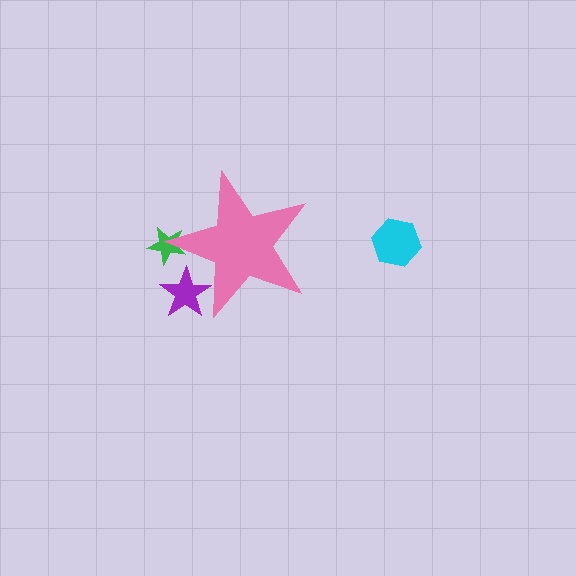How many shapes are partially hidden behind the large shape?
2 shapes are partially hidden.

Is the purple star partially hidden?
Yes, the purple star is partially hidden behind the pink star.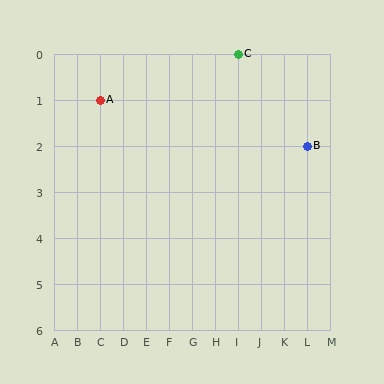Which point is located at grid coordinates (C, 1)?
Point A is at (C, 1).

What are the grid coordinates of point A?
Point A is at grid coordinates (C, 1).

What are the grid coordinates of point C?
Point C is at grid coordinates (I, 0).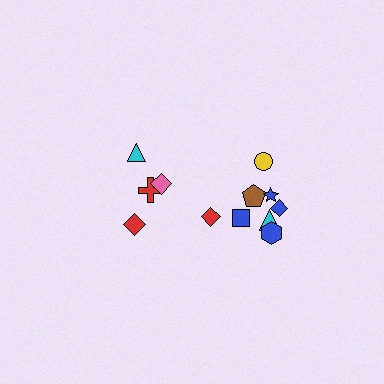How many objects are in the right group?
There are 8 objects.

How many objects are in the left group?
There are 4 objects.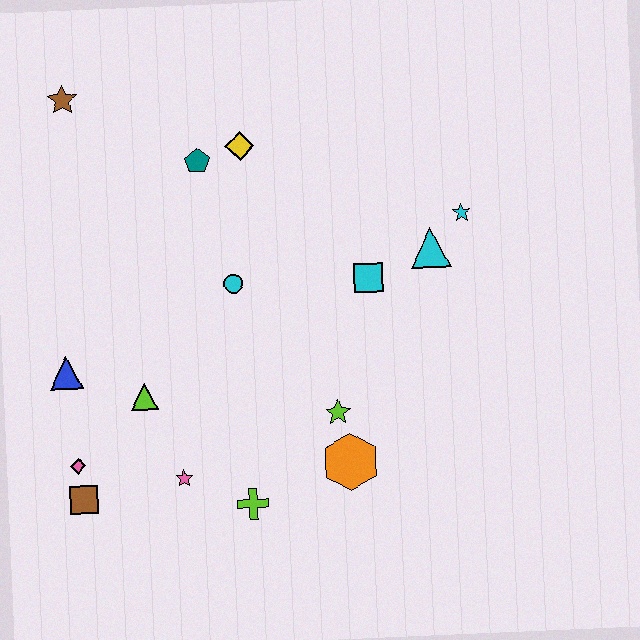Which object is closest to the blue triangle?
The lime triangle is closest to the blue triangle.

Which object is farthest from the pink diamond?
The cyan star is farthest from the pink diamond.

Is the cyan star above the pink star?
Yes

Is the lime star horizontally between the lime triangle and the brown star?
No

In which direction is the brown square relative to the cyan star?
The brown square is to the left of the cyan star.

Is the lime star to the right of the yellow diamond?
Yes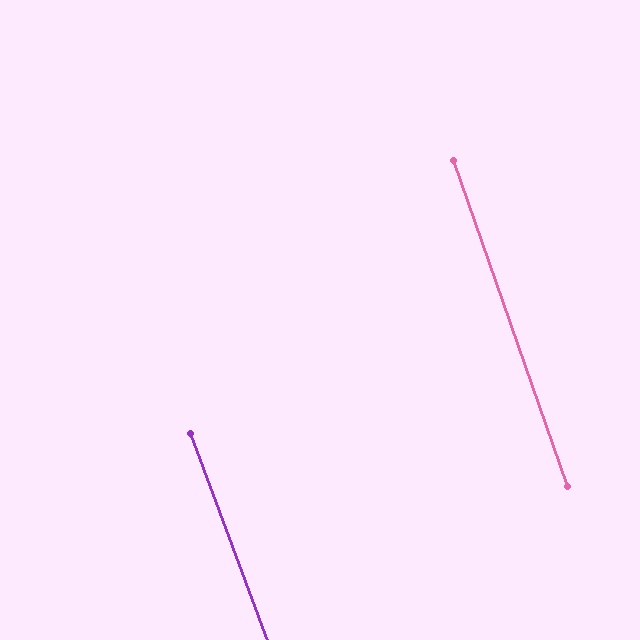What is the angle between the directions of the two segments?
Approximately 1 degree.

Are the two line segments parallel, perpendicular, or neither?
Parallel — their directions differ by only 1.2°.